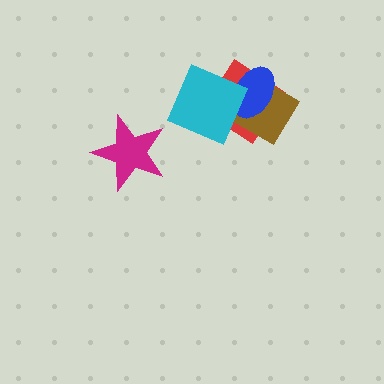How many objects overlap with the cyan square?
3 objects overlap with the cyan square.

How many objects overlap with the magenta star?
0 objects overlap with the magenta star.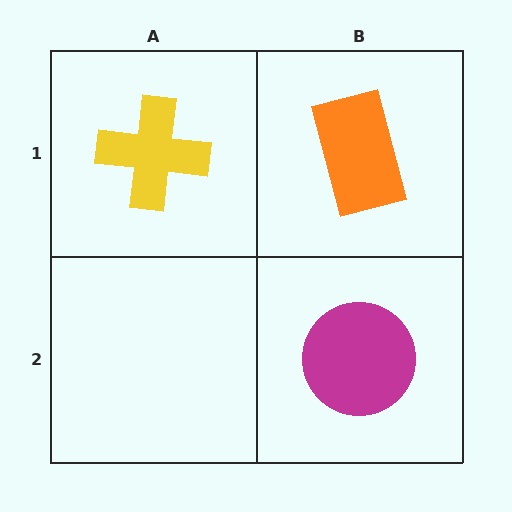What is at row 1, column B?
An orange rectangle.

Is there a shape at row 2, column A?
No, that cell is empty.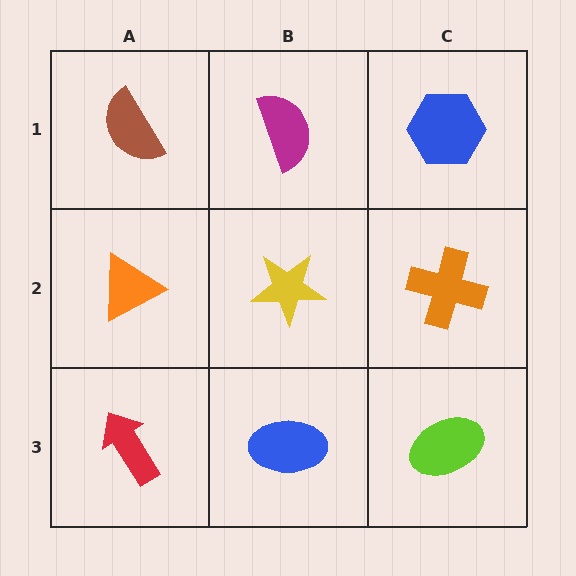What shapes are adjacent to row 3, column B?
A yellow star (row 2, column B), a red arrow (row 3, column A), a lime ellipse (row 3, column C).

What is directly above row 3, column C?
An orange cross.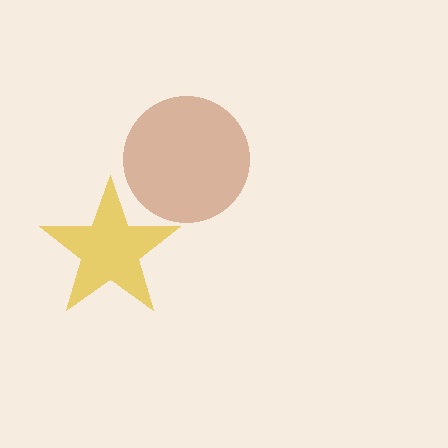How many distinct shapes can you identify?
There are 2 distinct shapes: a yellow star, a brown circle.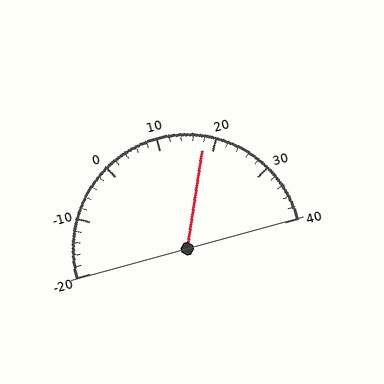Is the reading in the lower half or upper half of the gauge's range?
The reading is in the upper half of the range (-20 to 40).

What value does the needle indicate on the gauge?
The needle indicates approximately 18.